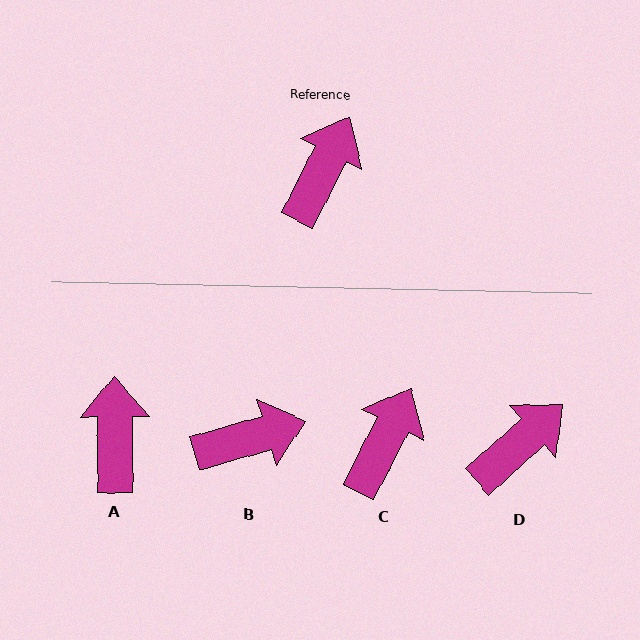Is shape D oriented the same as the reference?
No, it is off by about 21 degrees.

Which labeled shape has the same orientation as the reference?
C.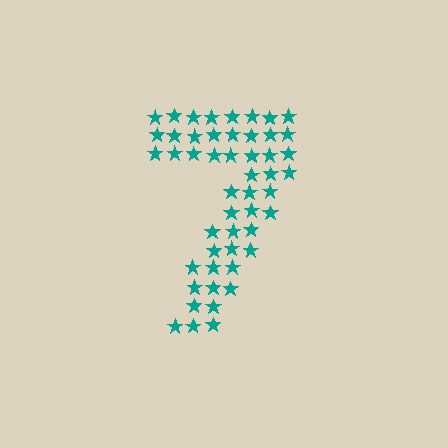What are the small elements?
The small elements are stars.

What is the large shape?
The large shape is the digit 7.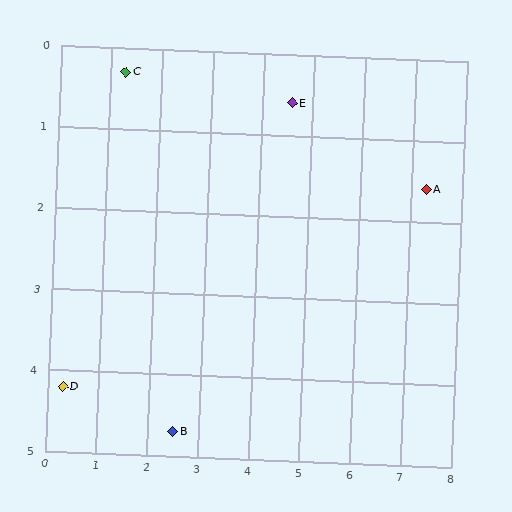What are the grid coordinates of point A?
Point A is at approximately (7.3, 1.6).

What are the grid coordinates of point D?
Point D is at approximately (0.3, 4.2).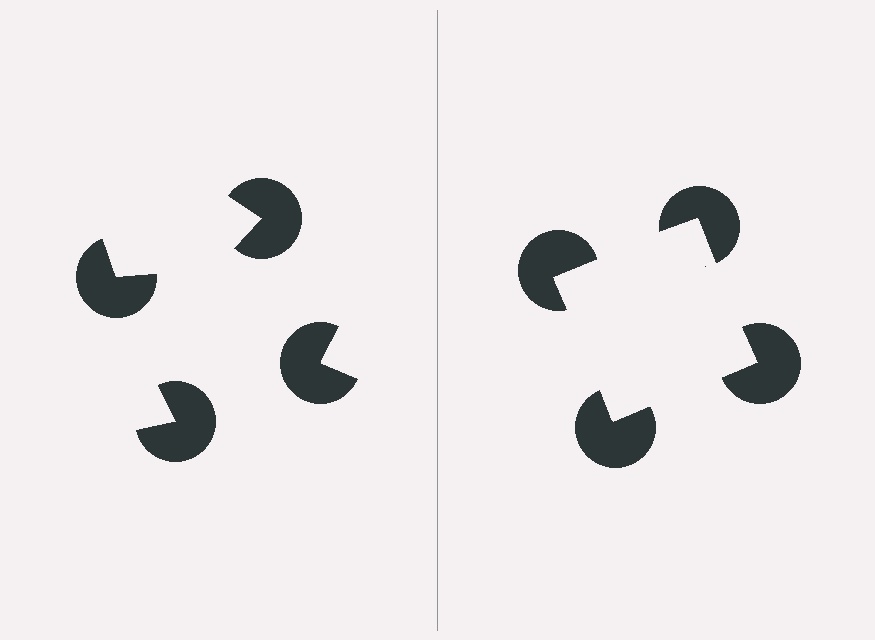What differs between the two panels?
The pac-man discs are positioned identically on both sides; only the wedge orientations differ. On the right they align to a square; on the left they are misaligned.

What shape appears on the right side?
An illusory square.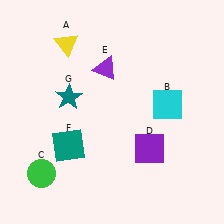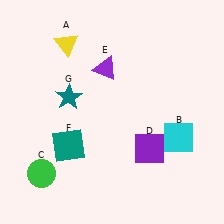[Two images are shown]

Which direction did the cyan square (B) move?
The cyan square (B) moved down.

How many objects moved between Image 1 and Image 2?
1 object moved between the two images.